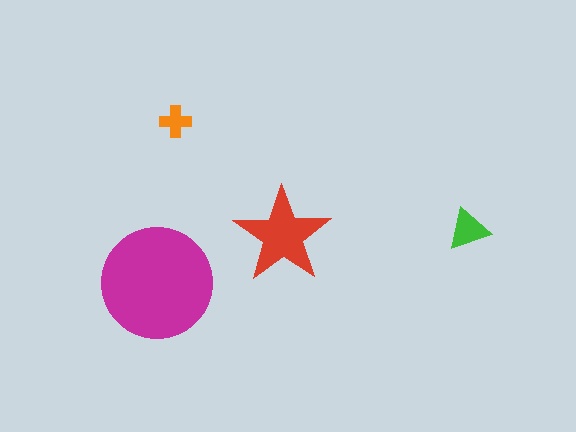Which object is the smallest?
The orange cross.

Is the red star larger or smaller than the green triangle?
Larger.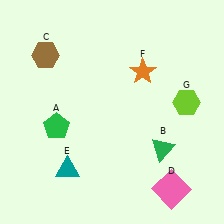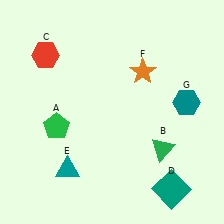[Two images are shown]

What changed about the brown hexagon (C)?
In Image 1, C is brown. In Image 2, it changed to red.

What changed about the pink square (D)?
In Image 1, D is pink. In Image 2, it changed to teal.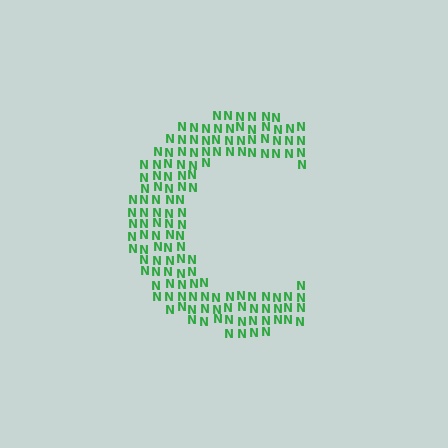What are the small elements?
The small elements are letter N's.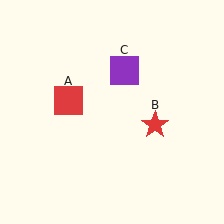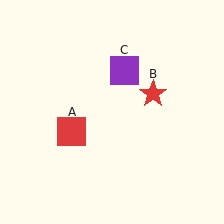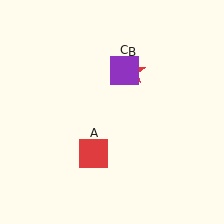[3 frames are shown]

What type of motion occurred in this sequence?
The red square (object A), red star (object B) rotated counterclockwise around the center of the scene.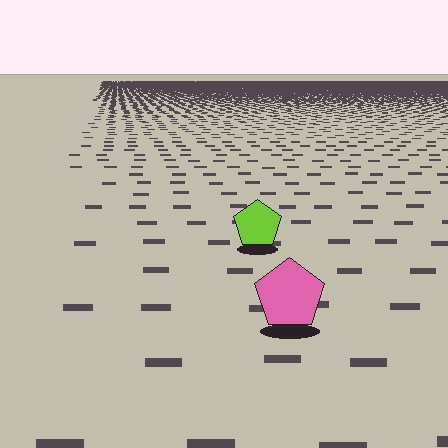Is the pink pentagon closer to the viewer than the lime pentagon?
Yes. The pink pentagon is closer — you can tell from the texture gradient: the ground texture is coarser near it.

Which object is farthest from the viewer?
The lime pentagon is farthest from the viewer. It appears smaller and the ground texture around it is denser.